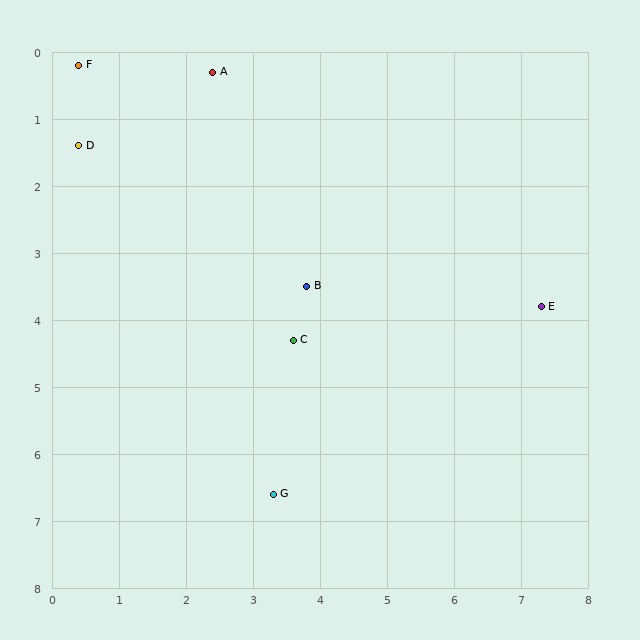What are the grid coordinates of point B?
Point B is at approximately (3.8, 3.5).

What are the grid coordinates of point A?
Point A is at approximately (2.4, 0.3).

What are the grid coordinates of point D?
Point D is at approximately (0.4, 1.4).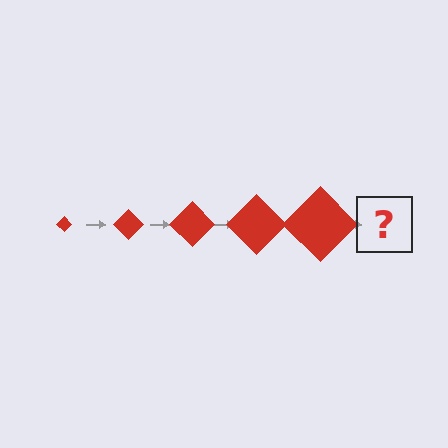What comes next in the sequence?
The next element should be a red diamond, larger than the previous one.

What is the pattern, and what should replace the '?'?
The pattern is that the diamond gets progressively larger each step. The '?' should be a red diamond, larger than the previous one.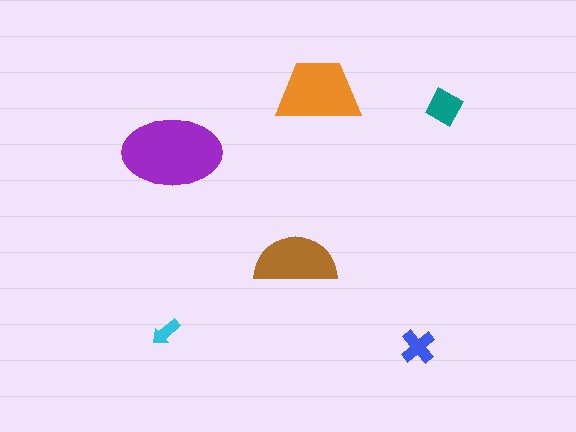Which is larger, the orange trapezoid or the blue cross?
The orange trapezoid.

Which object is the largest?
The purple ellipse.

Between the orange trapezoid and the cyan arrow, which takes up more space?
The orange trapezoid.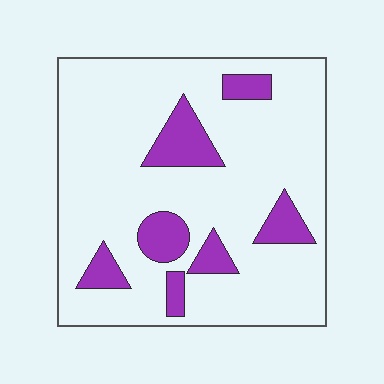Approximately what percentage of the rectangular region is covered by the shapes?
Approximately 15%.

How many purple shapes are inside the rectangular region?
7.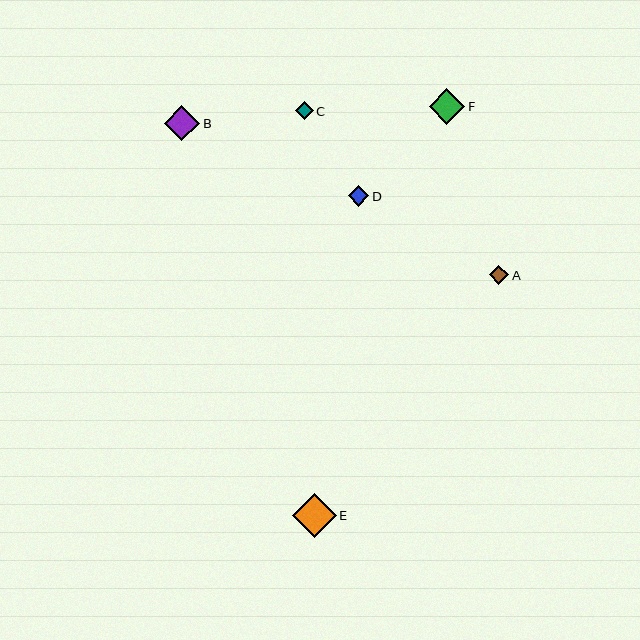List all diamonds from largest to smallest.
From largest to smallest: E, B, F, D, A, C.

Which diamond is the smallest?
Diamond C is the smallest with a size of approximately 17 pixels.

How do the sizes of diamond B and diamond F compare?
Diamond B and diamond F are approximately the same size.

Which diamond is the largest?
Diamond E is the largest with a size of approximately 44 pixels.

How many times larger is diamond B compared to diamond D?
Diamond B is approximately 1.7 times the size of diamond D.